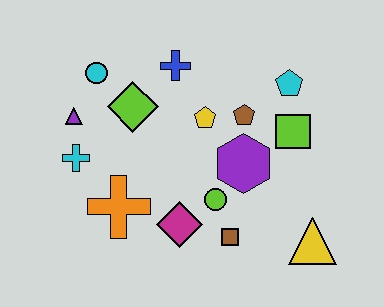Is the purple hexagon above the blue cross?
No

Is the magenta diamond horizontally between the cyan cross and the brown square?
Yes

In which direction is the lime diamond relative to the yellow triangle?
The lime diamond is to the left of the yellow triangle.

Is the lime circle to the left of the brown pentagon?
Yes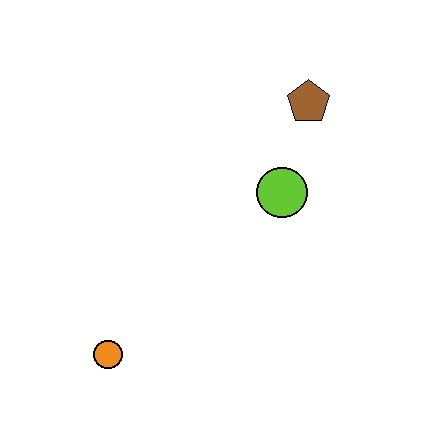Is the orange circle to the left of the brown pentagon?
Yes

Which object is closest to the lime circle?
The brown pentagon is closest to the lime circle.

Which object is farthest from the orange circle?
The brown pentagon is farthest from the orange circle.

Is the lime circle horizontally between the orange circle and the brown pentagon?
Yes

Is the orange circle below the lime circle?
Yes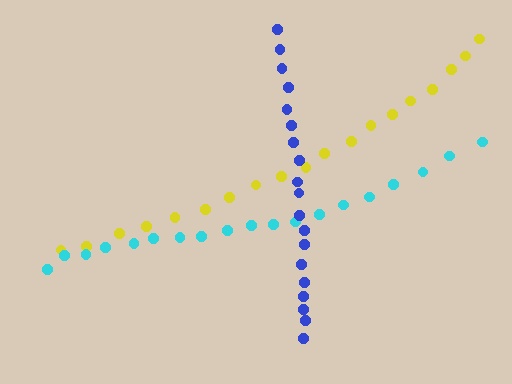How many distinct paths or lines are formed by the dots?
There are 3 distinct paths.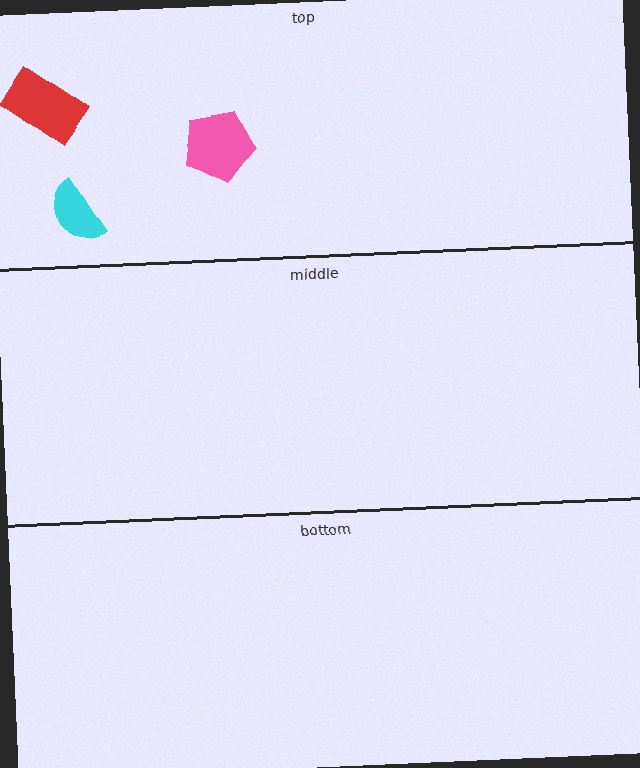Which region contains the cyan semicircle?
The top region.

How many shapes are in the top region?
3.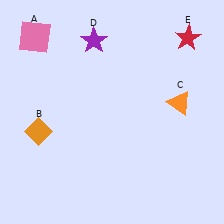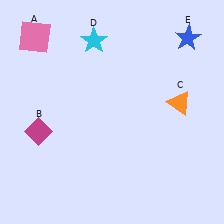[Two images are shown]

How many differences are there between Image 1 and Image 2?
There are 3 differences between the two images.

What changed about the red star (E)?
In Image 1, E is red. In Image 2, it changed to blue.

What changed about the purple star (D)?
In Image 1, D is purple. In Image 2, it changed to cyan.